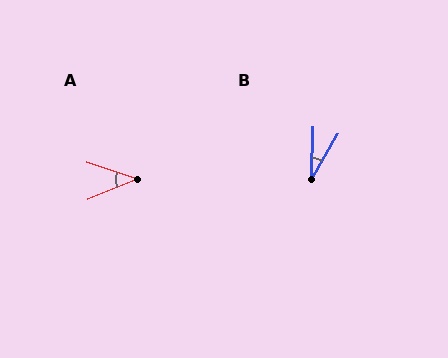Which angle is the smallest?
B, at approximately 29 degrees.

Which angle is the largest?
A, at approximately 41 degrees.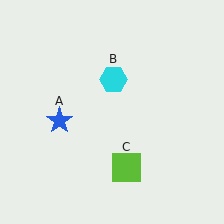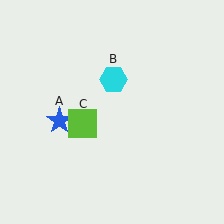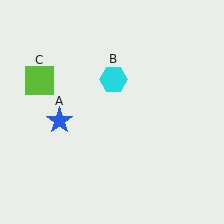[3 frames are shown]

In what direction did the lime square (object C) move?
The lime square (object C) moved up and to the left.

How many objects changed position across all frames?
1 object changed position: lime square (object C).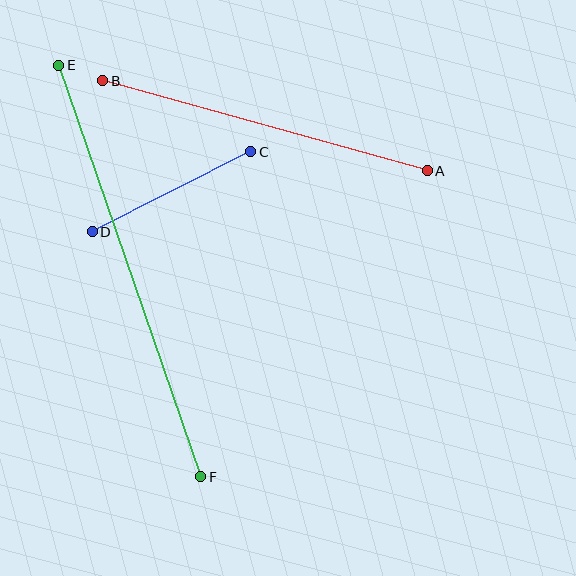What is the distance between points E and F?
The distance is approximately 435 pixels.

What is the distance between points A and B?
The distance is approximately 336 pixels.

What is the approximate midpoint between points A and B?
The midpoint is at approximately (265, 126) pixels.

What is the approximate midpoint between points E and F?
The midpoint is at approximately (130, 271) pixels.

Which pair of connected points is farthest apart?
Points E and F are farthest apart.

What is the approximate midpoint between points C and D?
The midpoint is at approximately (171, 192) pixels.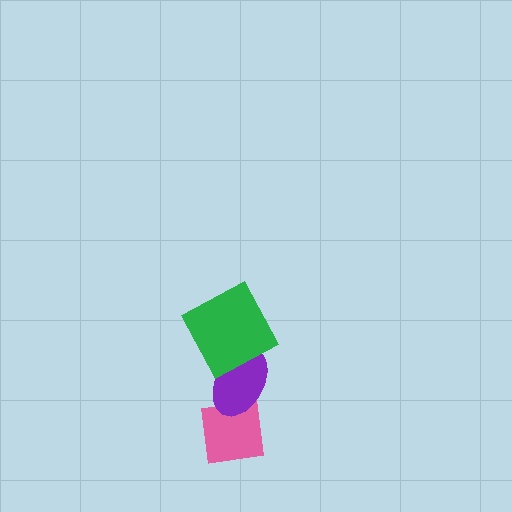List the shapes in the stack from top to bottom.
From top to bottom: the green square, the purple ellipse, the pink square.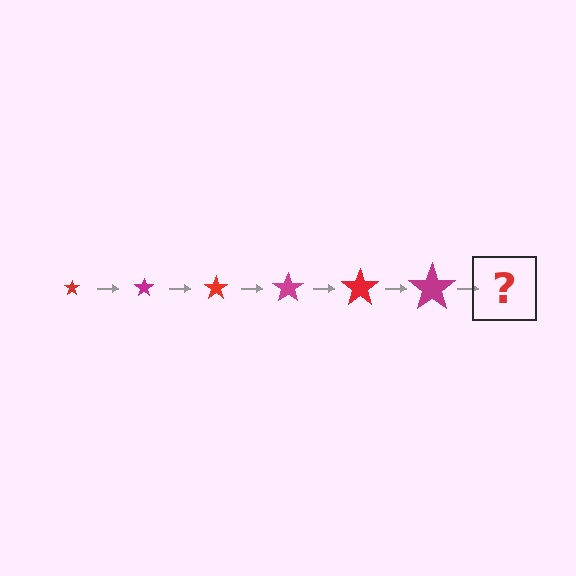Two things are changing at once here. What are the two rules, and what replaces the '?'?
The two rules are that the star grows larger each step and the color cycles through red and magenta. The '?' should be a red star, larger than the previous one.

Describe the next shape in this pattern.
It should be a red star, larger than the previous one.